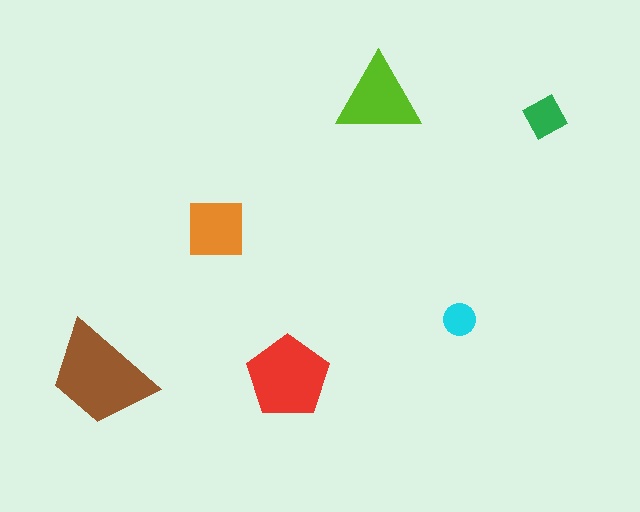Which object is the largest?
The brown trapezoid.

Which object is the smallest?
The cyan circle.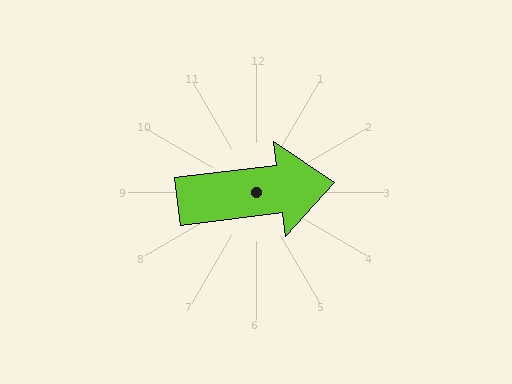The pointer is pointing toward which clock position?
Roughly 3 o'clock.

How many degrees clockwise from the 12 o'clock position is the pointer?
Approximately 83 degrees.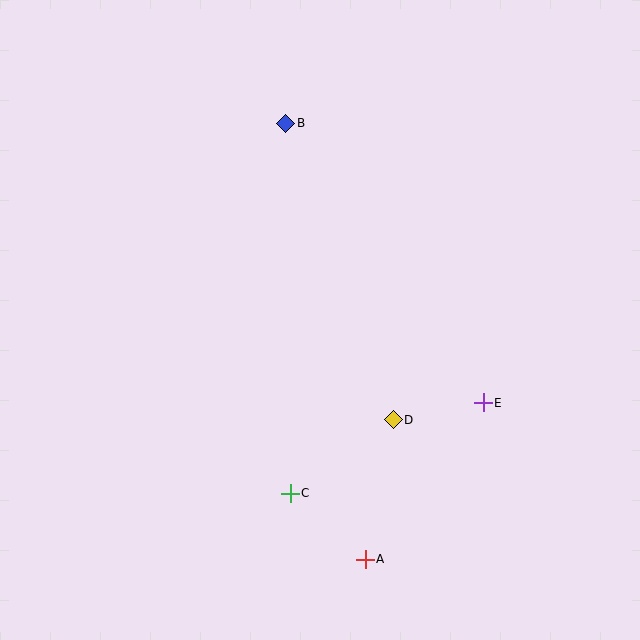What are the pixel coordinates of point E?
Point E is at (483, 403).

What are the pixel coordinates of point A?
Point A is at (365, 559).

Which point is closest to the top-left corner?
Point B is closest to the top-left corner.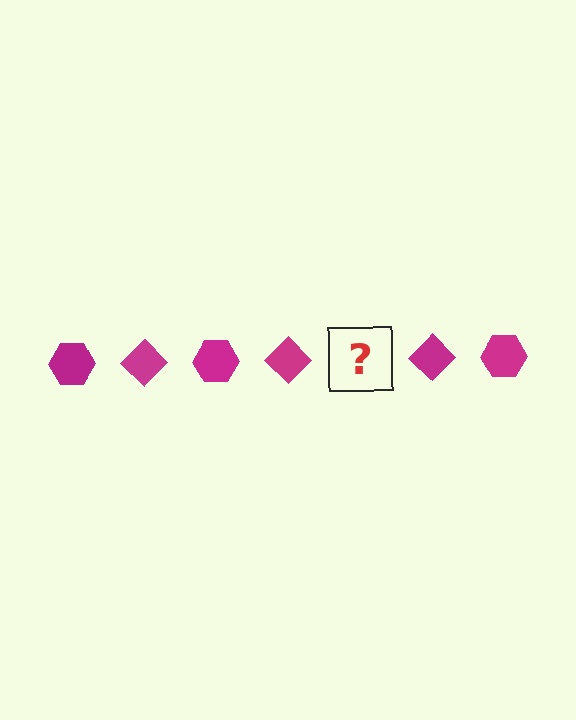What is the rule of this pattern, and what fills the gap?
The rule is that the pattern cycles through hexagon, diamond shapes in magenta. The gap should be filled with a magenta hexagon.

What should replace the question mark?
The question mark should be replaced with a magenta hexagon.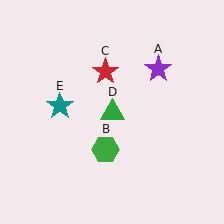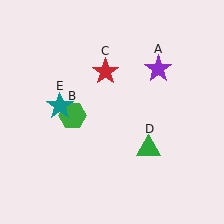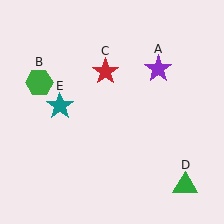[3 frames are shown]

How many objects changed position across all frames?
2 objects changed position: green hexagon (object B), green triangle (object D).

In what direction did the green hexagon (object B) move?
The green hexagon (object B) moved up and to the left.